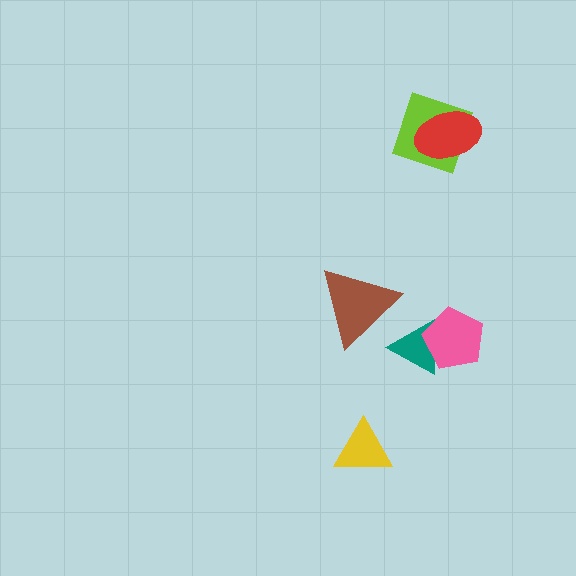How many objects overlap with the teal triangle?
1 object overlaps with the teal triangle.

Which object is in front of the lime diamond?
The red ellipse is in front of the lime diamond.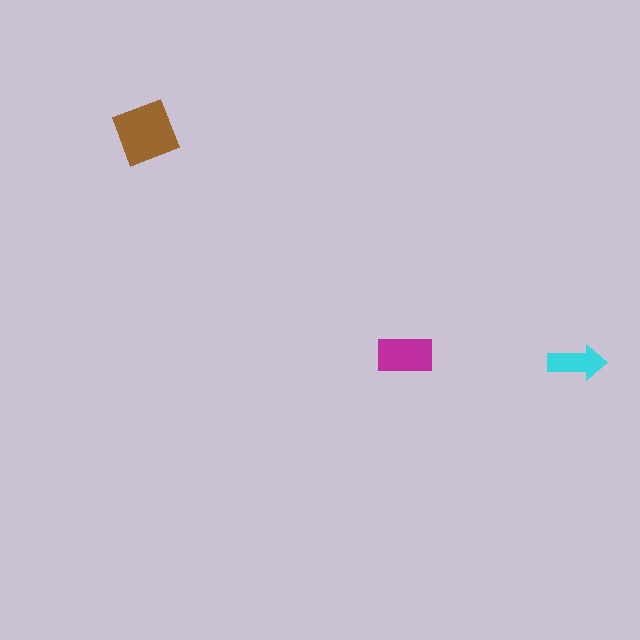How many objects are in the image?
There are 3 objects in the image.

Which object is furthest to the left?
The brown diamond is leftmost.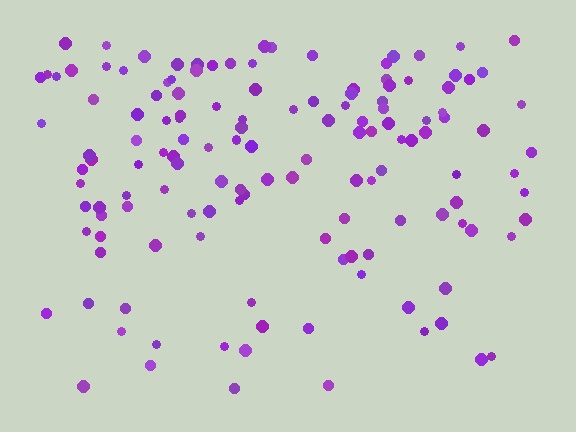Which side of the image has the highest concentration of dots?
The top.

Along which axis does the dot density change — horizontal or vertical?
Vertical.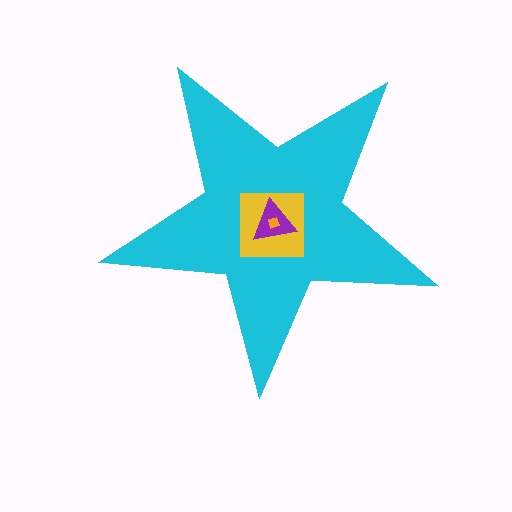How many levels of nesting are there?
4.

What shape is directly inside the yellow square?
The purple triangle.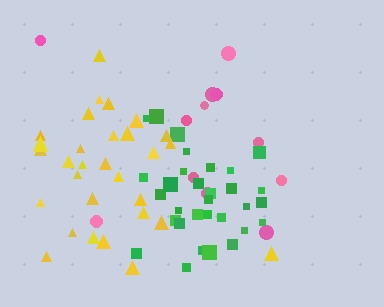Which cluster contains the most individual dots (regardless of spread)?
Green (32).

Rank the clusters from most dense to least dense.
green, yellow, pink.